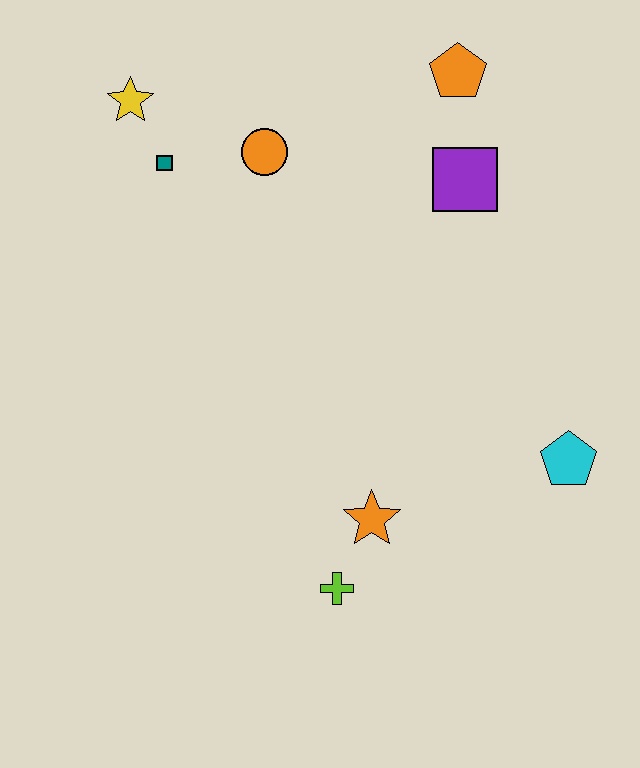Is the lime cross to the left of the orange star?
Yes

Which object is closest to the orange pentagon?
The purple square is closest to the orange pentagon.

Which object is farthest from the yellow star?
The cyan pentagon is farthest from the yellow star.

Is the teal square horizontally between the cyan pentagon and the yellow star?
Yes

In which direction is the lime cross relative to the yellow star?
The lime cross is below the yellow star.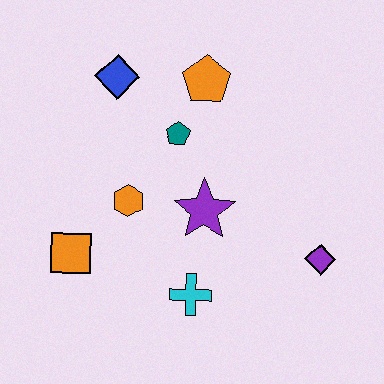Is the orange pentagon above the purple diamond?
Yes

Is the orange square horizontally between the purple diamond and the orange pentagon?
No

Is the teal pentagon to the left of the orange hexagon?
No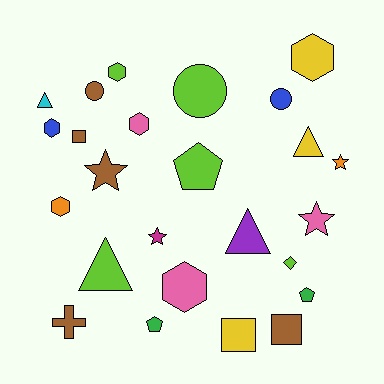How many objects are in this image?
There are 25 objects.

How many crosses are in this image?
There is 1 cross.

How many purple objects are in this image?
There is 1 purple object.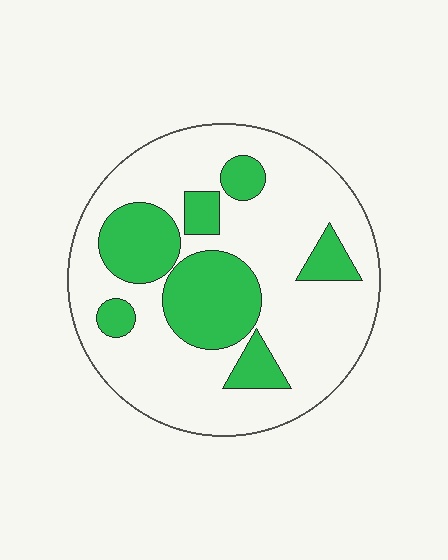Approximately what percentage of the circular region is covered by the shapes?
Approximately 30%.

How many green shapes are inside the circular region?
7.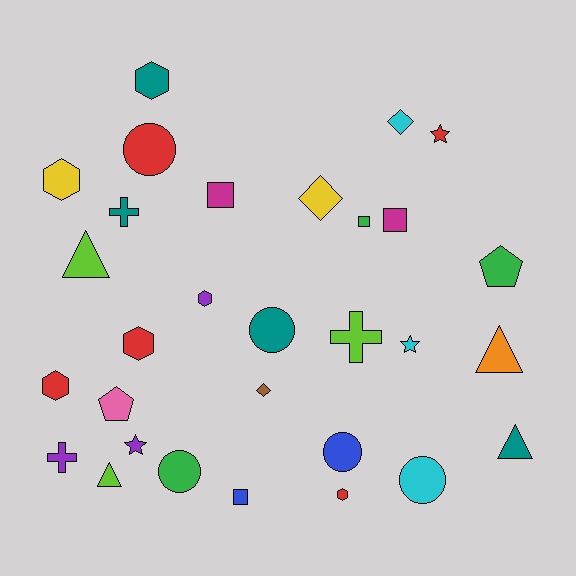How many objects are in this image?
There are 30 objects.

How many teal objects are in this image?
There are 4 teal objects.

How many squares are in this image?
There are 4 squares.